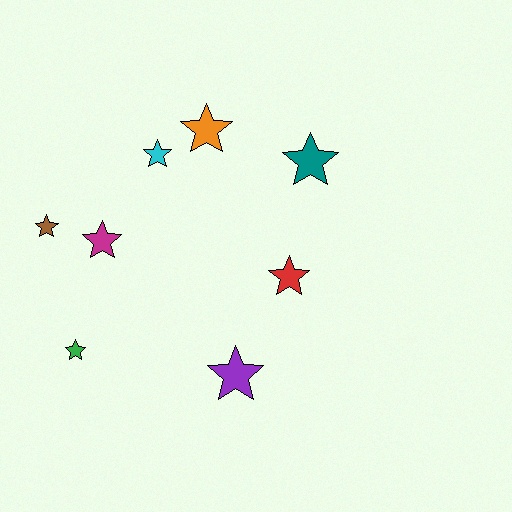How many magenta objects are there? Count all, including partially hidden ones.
There is 1 magenta object.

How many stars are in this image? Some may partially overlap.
There are 8 stars.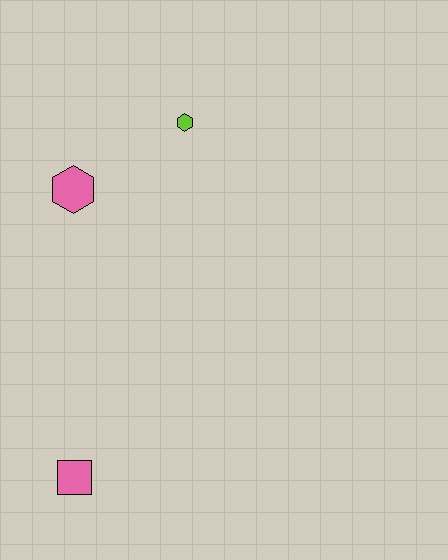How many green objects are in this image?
There are no green objects.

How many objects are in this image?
There are 3 objects.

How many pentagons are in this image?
There are no pentagons.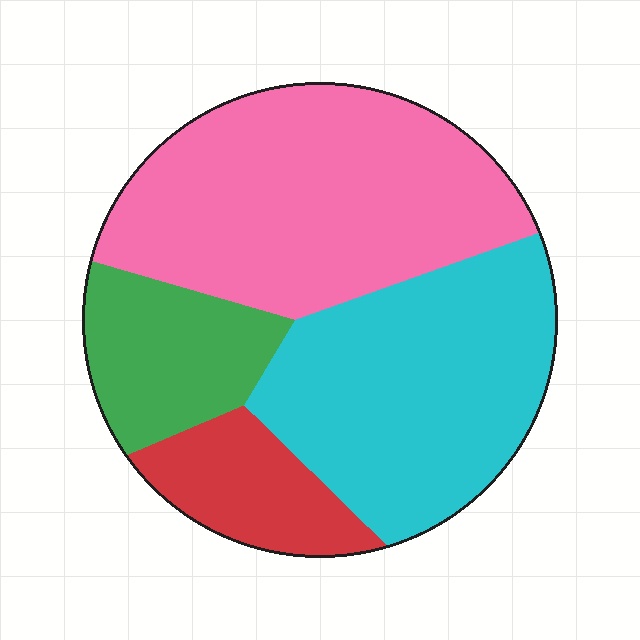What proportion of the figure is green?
Green covers around 15% of the figure.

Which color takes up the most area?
Pink, at roughly 40%.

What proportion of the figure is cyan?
Cyan covers around 35% of the figure.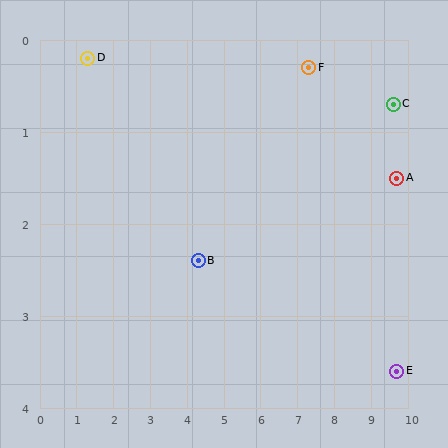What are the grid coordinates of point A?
Point A is at approximately (9.7, 1.5).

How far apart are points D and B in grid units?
Points D and B are about 3.7 grid units apart.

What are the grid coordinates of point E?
Point E is at approximately (9.7, 3.6).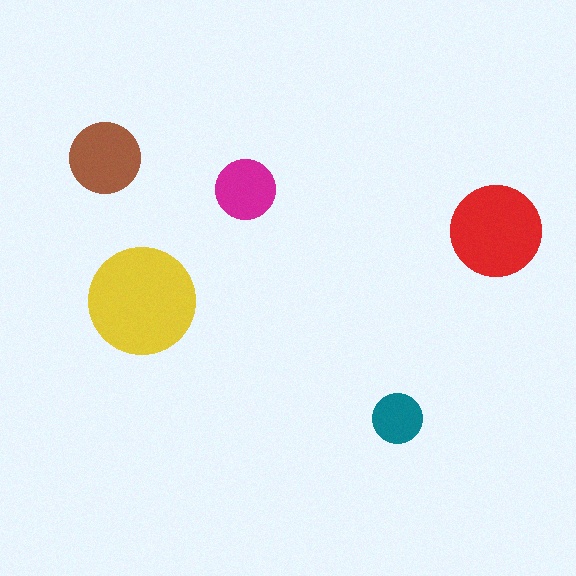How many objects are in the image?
There are 5 objects in the image.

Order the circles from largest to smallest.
the yellow one, the red one, the brown one, the magenta one, the teal one.